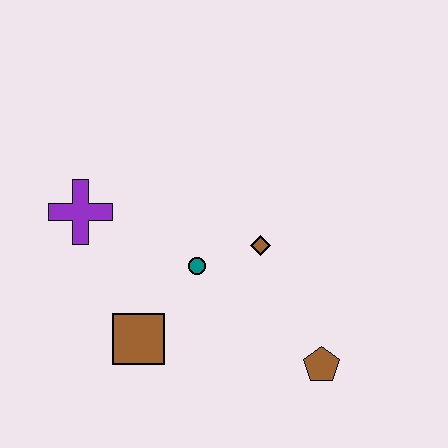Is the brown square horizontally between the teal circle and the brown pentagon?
No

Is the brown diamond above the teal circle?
Yes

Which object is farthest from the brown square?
The brown pentagon is farthest from the brown square.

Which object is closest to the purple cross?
The teal circle is closest to the purple cross.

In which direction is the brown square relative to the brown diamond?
The brown square is to the left of the brown diamond.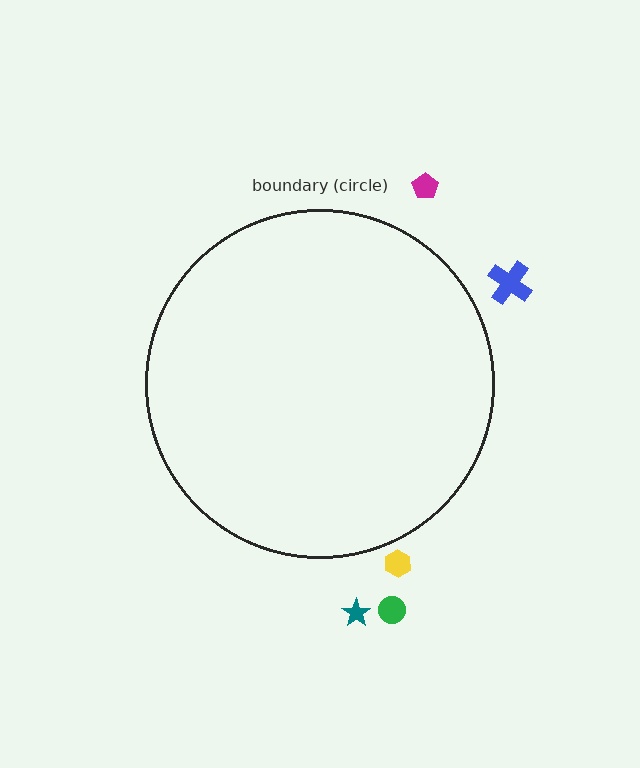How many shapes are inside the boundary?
0 inside, 5 outside.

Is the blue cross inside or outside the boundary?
Outside.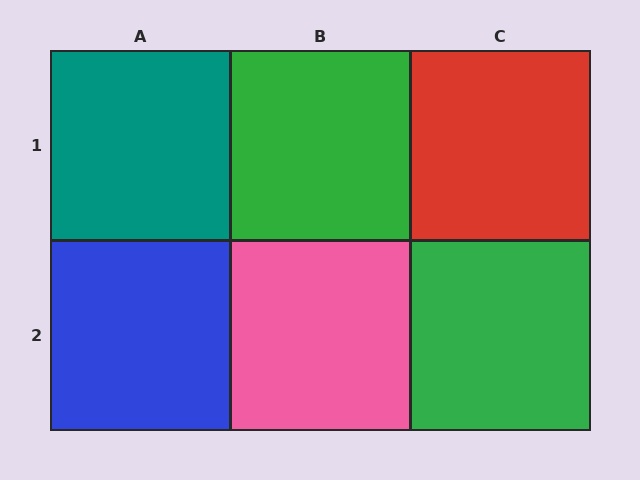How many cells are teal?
1 cell is teal.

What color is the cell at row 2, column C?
Green.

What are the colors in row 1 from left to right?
Teal, green, red.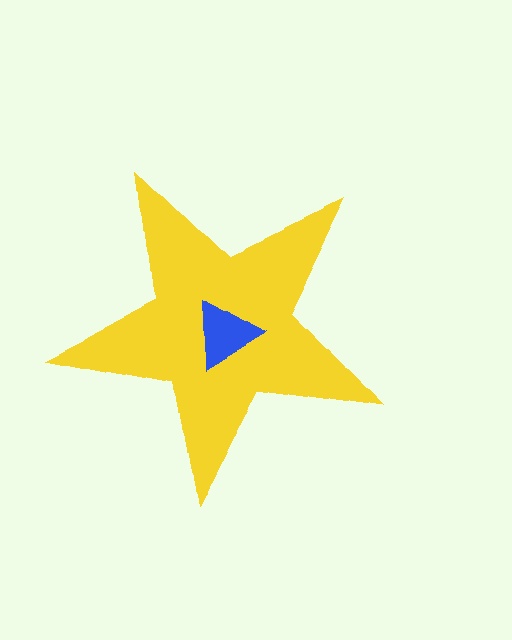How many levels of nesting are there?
2.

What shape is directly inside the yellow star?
The blue triangle.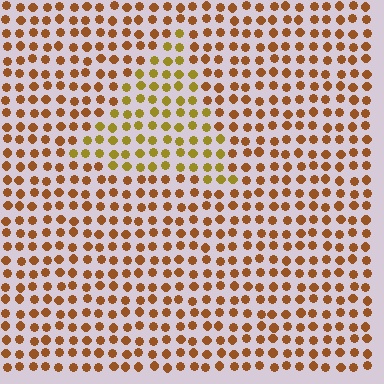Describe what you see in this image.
The image is filled with small brown elements in a uniform arrangement. A triangle-shaped region is visible where the elements are tinted to a slightly different hue, forming a subtle color boundary.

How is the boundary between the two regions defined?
The boundary is defined purely by a slight shift in hue (about 29 degrees). Spacing, size, and orientation are identical on both sides.